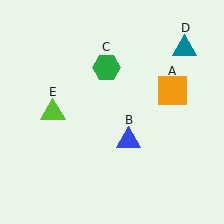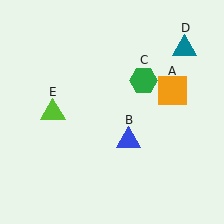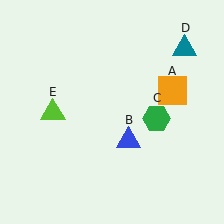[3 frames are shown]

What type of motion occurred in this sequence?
The green hexagon (object C) rotated clockwise around the center of the scene.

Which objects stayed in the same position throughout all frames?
Orange square (object A) and blue triangle (object B) and teal triangle (object D) and lime triangle (object E) remained stationary.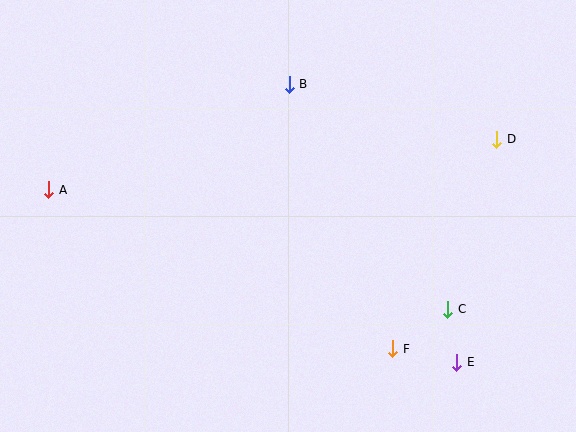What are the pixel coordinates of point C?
Point C is at (448, 309).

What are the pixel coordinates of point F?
Point F is at (393, 349).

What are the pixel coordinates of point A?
Point A is at (49, 190).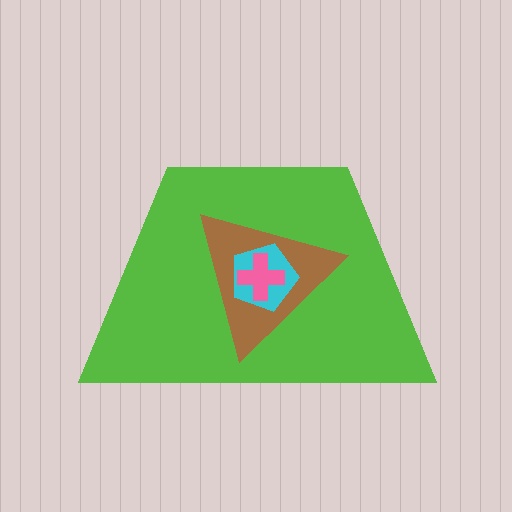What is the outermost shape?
The lime trapezoid.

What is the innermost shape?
The pink cross.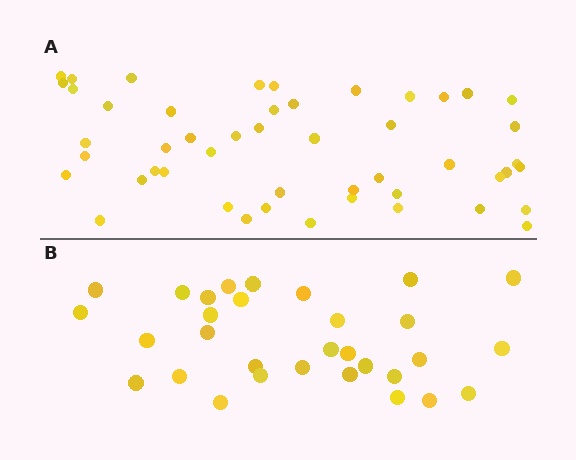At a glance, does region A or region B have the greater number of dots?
Region A (the top region) has more dots.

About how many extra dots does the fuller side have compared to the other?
Region A has approximately 20 more dots than region B.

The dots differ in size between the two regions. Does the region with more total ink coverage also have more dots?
No. Region B has more total ink coverage because its dots are larger, but region A actually contains more individual dots. Total area can be misleading — the number of items is what matters here.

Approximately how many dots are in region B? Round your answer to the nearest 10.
About 30 dots. (The exact count is 31, which rounds to 30.)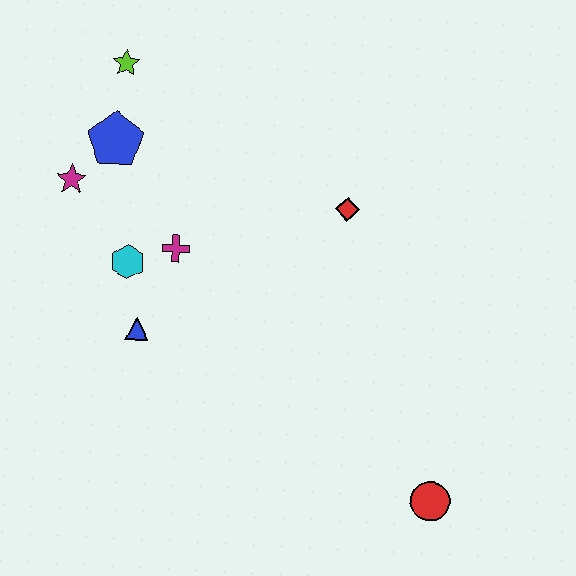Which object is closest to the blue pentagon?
The magenta star is closest to the blue pentagon.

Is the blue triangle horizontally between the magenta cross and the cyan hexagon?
Yes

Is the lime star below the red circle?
No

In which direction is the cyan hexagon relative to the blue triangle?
The cyan hexagon is above the blue triangle.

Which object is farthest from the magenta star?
The red circle is farthest from the magenta star.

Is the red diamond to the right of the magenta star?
Yes